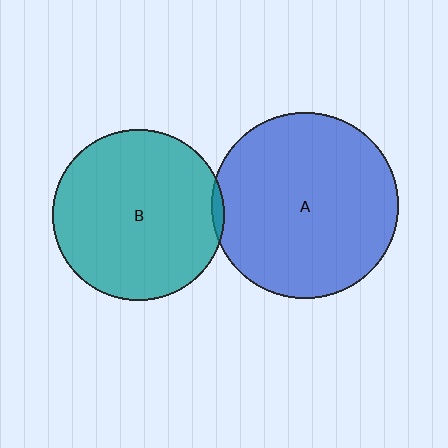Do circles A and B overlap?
Yes.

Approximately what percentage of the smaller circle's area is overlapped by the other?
Approximately 5%.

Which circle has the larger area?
Circle A (blue).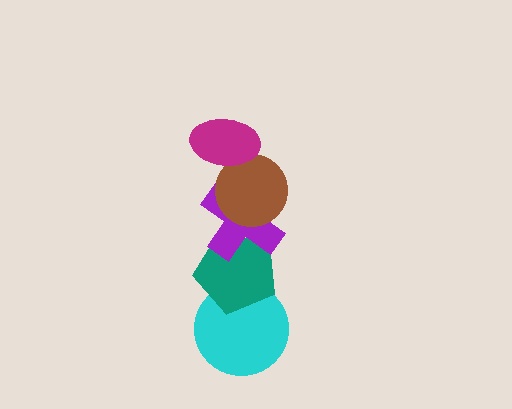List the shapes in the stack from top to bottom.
From top to bottom: the magenta ellipse, the brown circle, the purple cross, the teal pentagon, the cyan circle.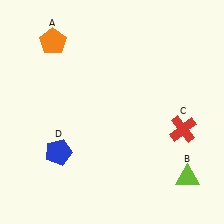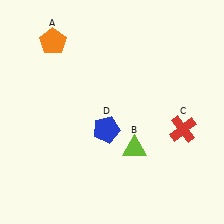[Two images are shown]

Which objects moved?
The objects that moved are: the lime triangle (B), the blue pentagon (D).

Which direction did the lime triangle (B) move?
The lime triangle (B) moved left.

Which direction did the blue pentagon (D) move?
The blue pentagon (D) moved right.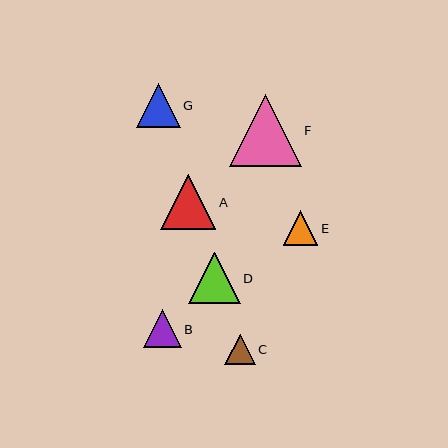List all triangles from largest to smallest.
From largest to smallest: F, A, D, G, B, E, C.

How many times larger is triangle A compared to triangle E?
Triangle A is approximately 1.6 times the size of triangle E.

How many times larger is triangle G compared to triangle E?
Triangle G is approximately 1.3 times the size of triangle E.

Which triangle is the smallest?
Triangle C is the smallest with a size of approximately 30 pixels.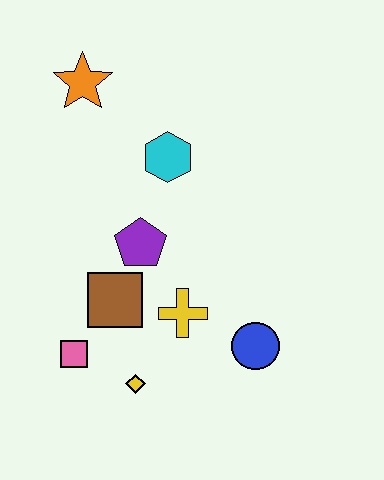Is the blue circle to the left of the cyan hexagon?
No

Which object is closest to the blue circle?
The yellow cross is closest to the blue circle.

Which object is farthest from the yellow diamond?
The orange star is farthest from the yellow diamond.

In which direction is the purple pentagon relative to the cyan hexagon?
The purple pentagon is below the cyan hexagon.